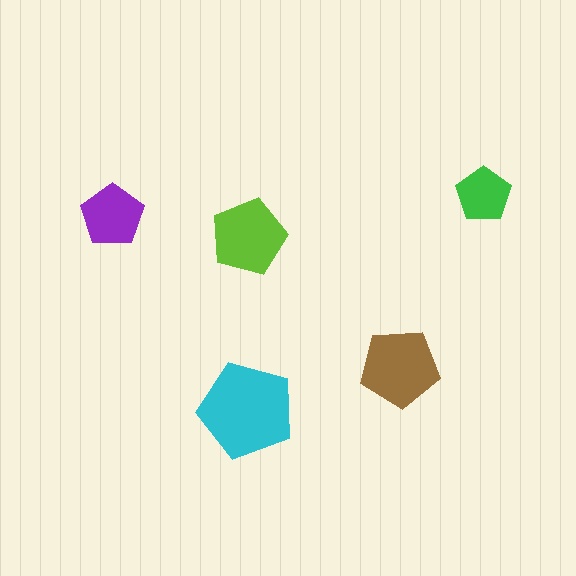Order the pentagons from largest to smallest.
the cyan one, the brown one, the lime one, the purple one, the green one.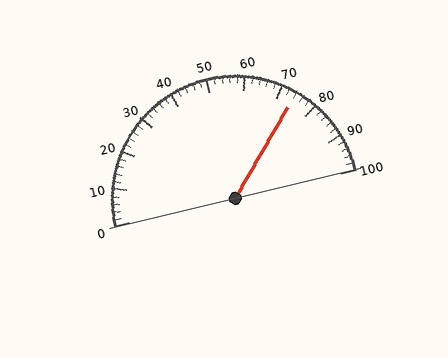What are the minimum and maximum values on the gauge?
The gauge ranges from 0 to 100.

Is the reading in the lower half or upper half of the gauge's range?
The reading is in the upper half of the range (0 to 100).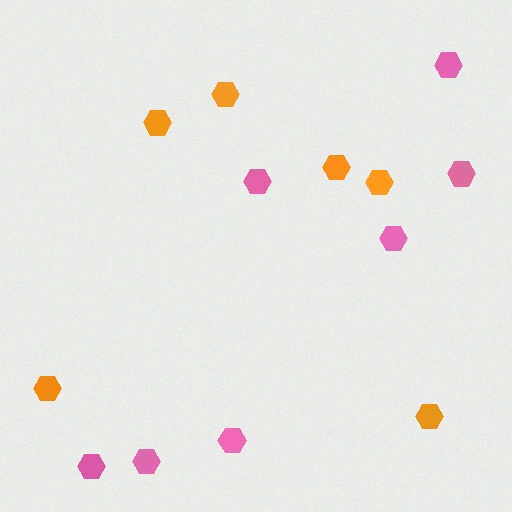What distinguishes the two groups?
There are 2 groups: one group of pink hexagons (7) and one group of orange hexagons (6).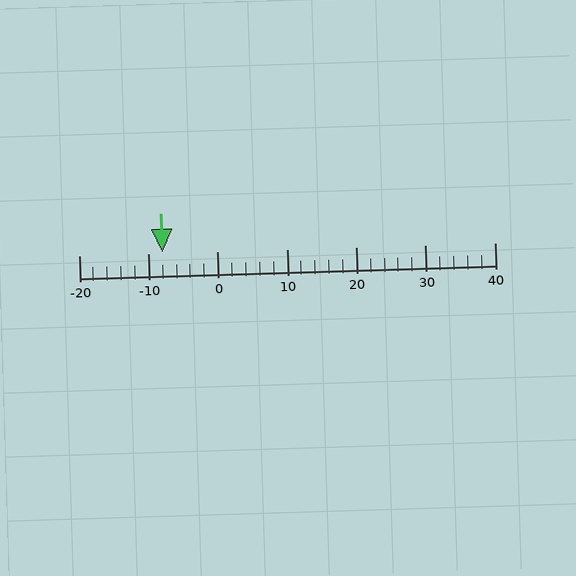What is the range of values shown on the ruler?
The ruler shows values from -20 to 40.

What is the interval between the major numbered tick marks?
The major tick marks are spaced 10 units apart.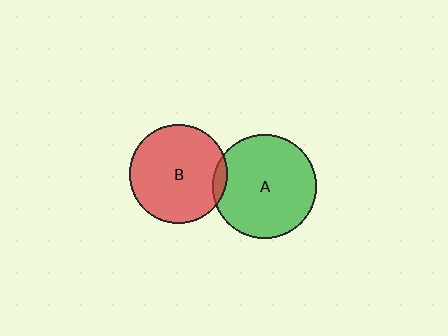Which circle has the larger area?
Circle A (green).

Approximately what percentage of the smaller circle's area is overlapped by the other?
Approximately 5%.